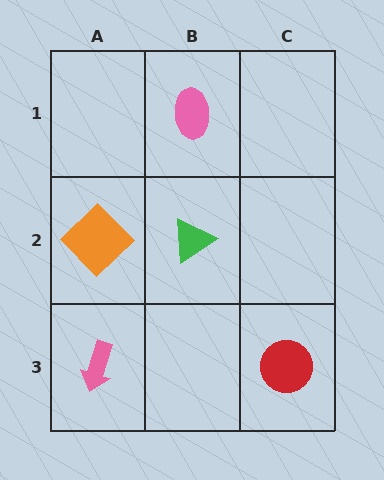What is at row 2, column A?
An orange diamond.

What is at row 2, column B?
A green triangle.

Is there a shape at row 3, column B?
No, that cell is empty.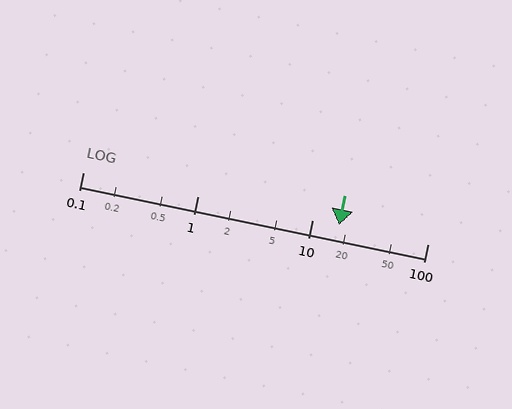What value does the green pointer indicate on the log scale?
The pointer indicates approximately 17.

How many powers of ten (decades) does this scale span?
The scale spans 3 decades, from 0.1 to 100.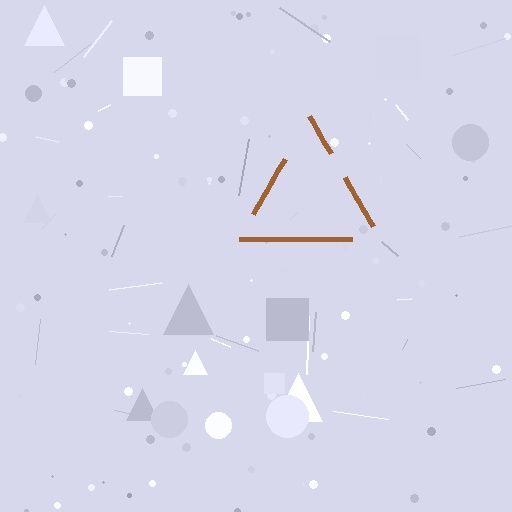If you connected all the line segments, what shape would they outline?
They would outline a triangle.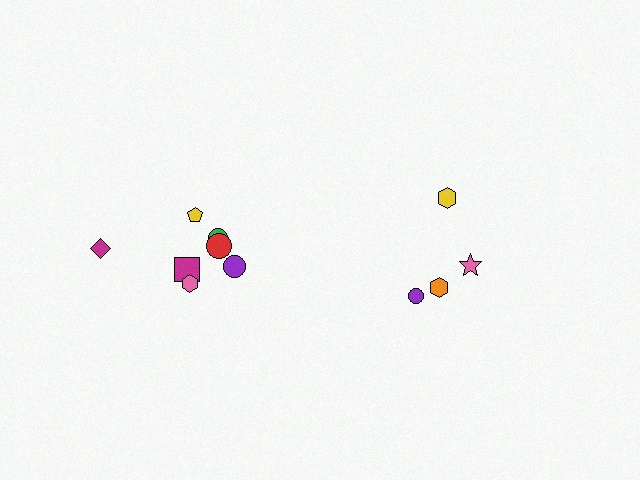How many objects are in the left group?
There are 7 objects.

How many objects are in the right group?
There are 4 objects.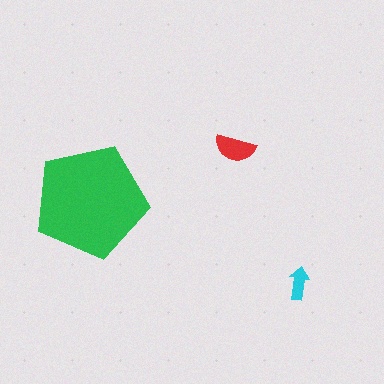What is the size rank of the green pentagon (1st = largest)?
1st.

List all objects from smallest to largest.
The cyan arrow, the red semicircle, the green pentagon.